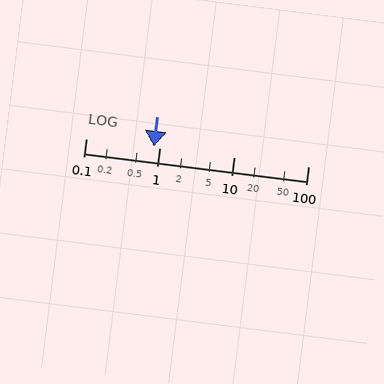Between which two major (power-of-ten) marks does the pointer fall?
The pointer is between 0.1 and 1.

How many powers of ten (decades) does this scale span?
The scale spans 3 decades, from 0.1 to 100.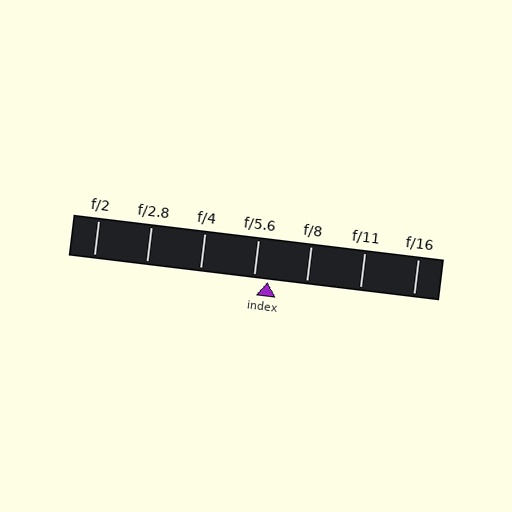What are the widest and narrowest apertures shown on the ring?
The widest aperture shown is f/2 and the narrowest is f/16.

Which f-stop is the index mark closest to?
The index mark is closest to f/5.6.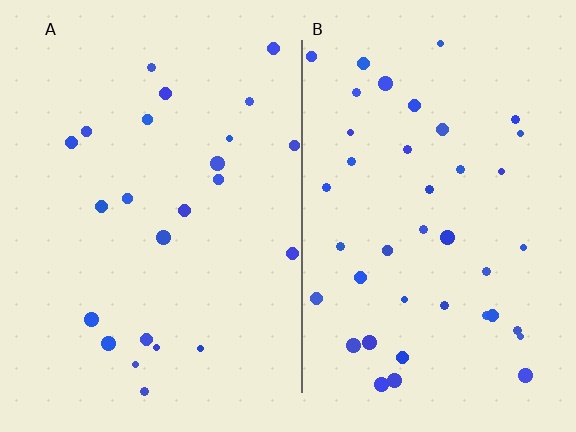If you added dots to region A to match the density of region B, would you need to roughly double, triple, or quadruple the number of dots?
Approximately double.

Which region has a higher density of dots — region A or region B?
B (the right).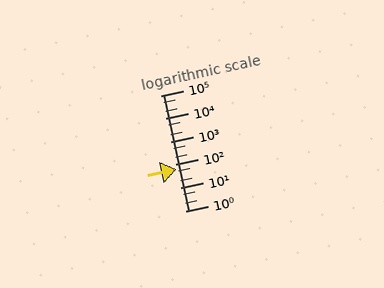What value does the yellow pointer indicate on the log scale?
The pointer indicates approximately 65.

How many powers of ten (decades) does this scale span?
The scale spans 5 decades, from 1 to 100000.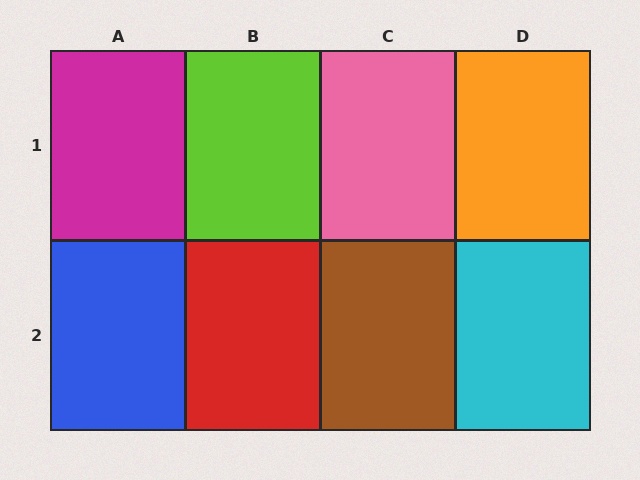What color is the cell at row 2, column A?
Blue.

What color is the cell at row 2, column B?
Red.